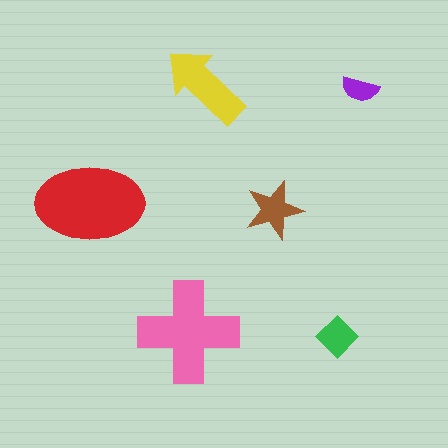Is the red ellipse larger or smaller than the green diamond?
Larger.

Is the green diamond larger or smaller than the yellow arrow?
Smaller.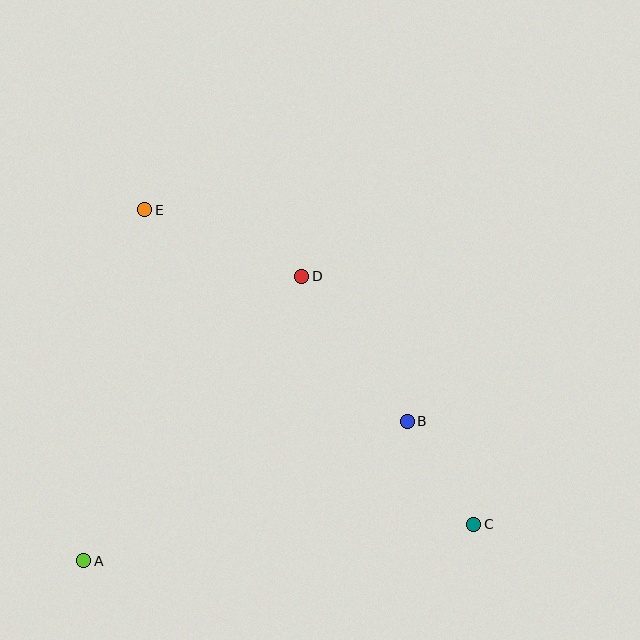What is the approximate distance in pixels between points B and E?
The distance between B and E is approximately 337 pixels.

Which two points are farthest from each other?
Points C and E are farthest from each other.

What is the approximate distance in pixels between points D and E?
The distance between D and E is approximately 171 pixels.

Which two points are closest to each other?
Points B and C are closest to each other.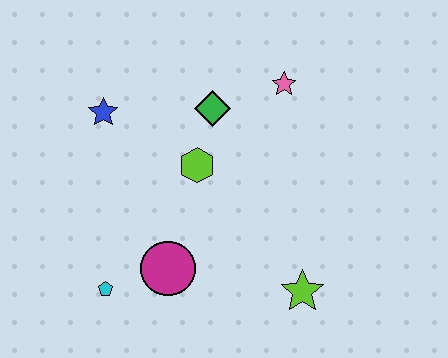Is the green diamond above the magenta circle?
Yes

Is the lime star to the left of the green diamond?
No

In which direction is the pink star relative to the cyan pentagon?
The pink star is above the cyan pentagon.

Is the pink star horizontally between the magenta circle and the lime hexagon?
No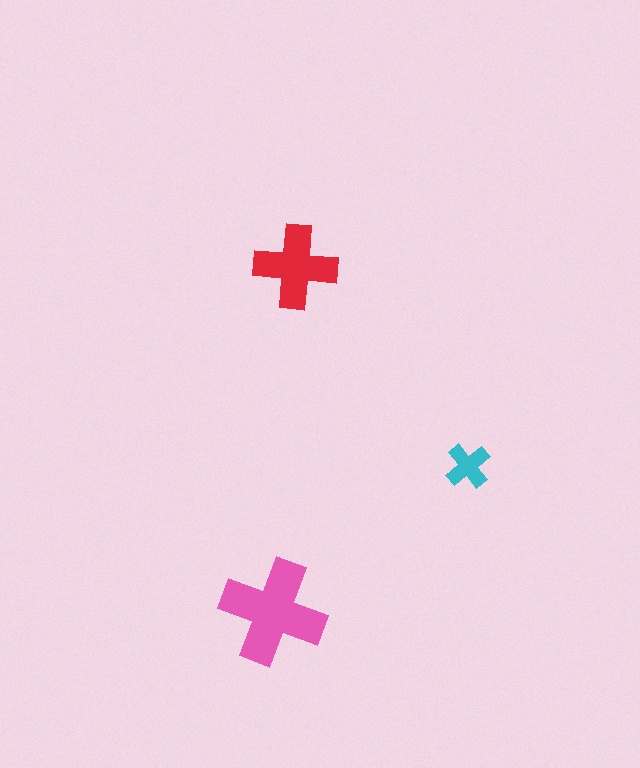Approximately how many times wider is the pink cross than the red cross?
About 1.5 times wider.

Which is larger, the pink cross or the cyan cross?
The pink one.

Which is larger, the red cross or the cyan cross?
The red one.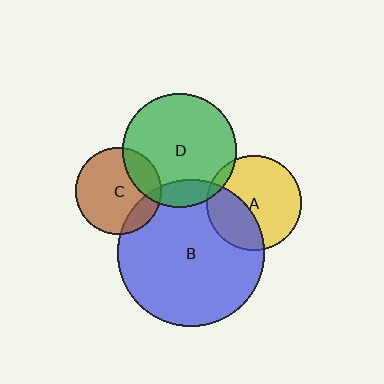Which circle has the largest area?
Circle B (blue).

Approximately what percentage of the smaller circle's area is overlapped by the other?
Approximately 15%.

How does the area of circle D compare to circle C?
Approximately 1.8 times.